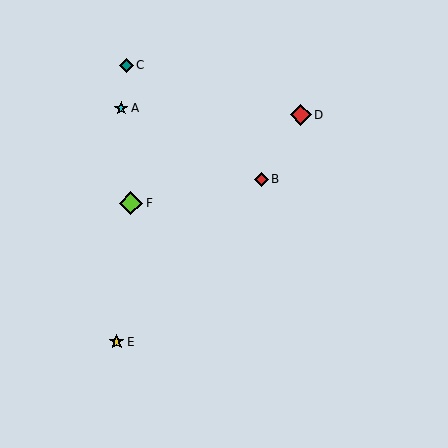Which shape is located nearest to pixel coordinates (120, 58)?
The teal diamond (labeled C) at (126, 65) is nearest to that location.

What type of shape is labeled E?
Shape E is a yellow star.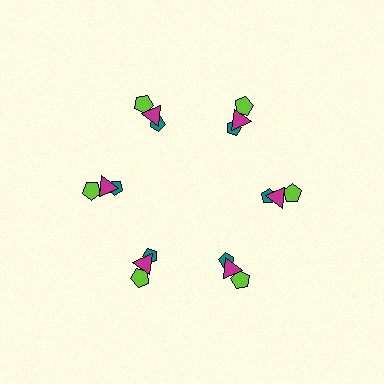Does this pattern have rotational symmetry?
Yes, this pattern has 6-fold rotational symmetry. It looks the same after rotating 60 degrees around the center.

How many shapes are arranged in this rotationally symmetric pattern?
There are 18 shapes, arranged in 6 groups of 3.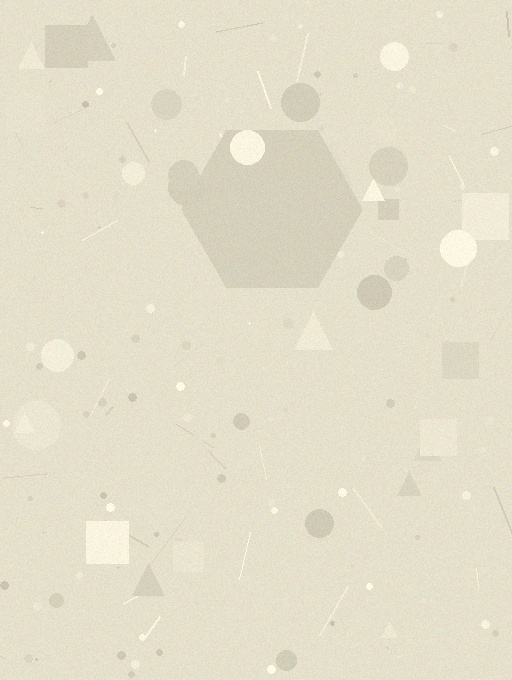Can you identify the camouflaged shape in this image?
The camouflaged shape is a hexagon.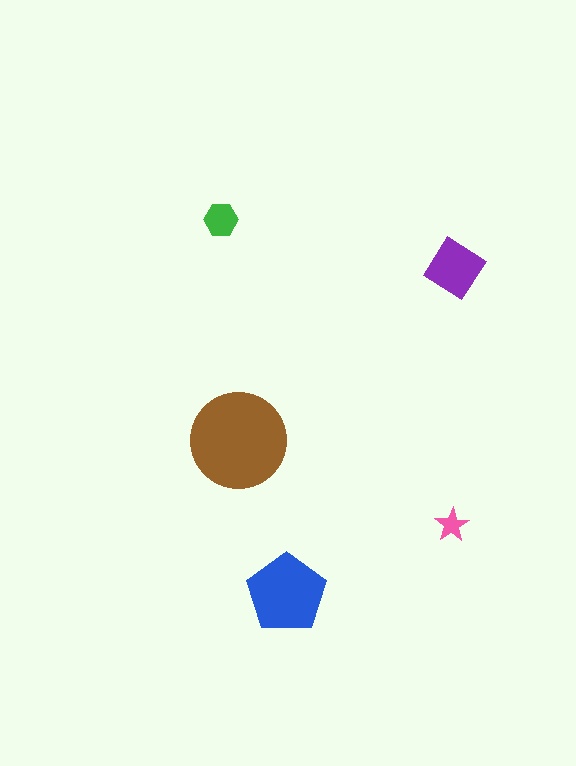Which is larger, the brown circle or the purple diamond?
The brown circle.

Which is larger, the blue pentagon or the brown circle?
The brown circle.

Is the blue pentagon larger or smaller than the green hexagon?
Larger.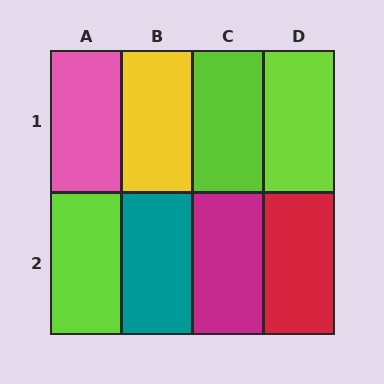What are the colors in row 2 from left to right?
Lime, teal, magenta, red.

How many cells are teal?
1 cell is teal.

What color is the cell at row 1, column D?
Lime.